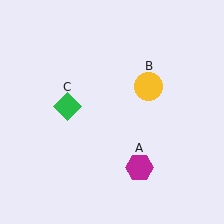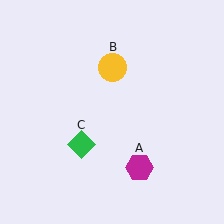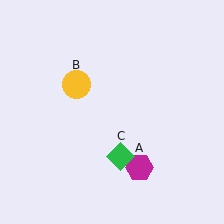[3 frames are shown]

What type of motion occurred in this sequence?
The yellow circle (object B), green diamond (object C) rotated counterclockwise around the center of the scene.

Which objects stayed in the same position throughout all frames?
Magenta hexagon (object A) remained stationary.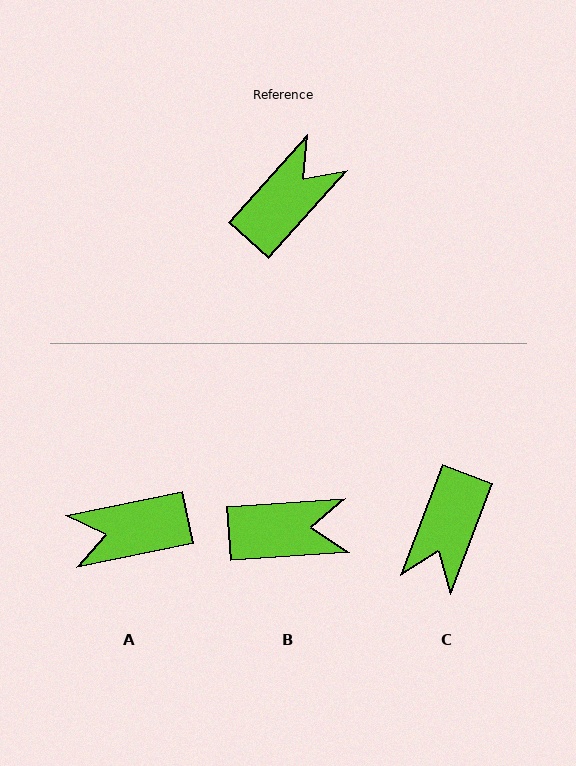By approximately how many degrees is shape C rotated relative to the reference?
Approximately 159 degrees clockwise.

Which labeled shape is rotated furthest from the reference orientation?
C, about 159 degrees away.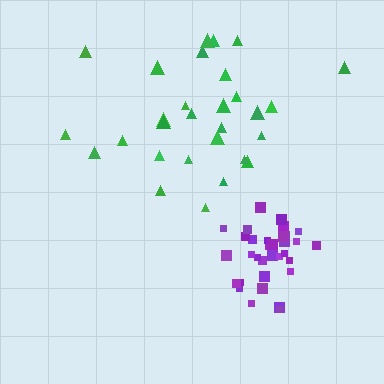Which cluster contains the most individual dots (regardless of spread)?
Purple (33).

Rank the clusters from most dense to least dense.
purple, green.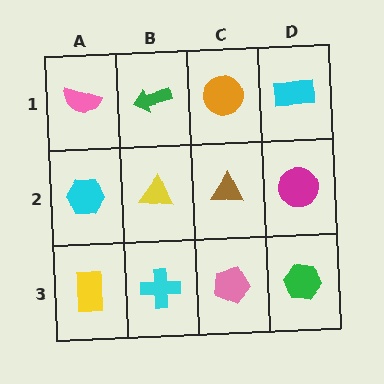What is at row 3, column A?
A yellow rectangle.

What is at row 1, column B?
A green arrow.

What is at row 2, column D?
A magenta circle.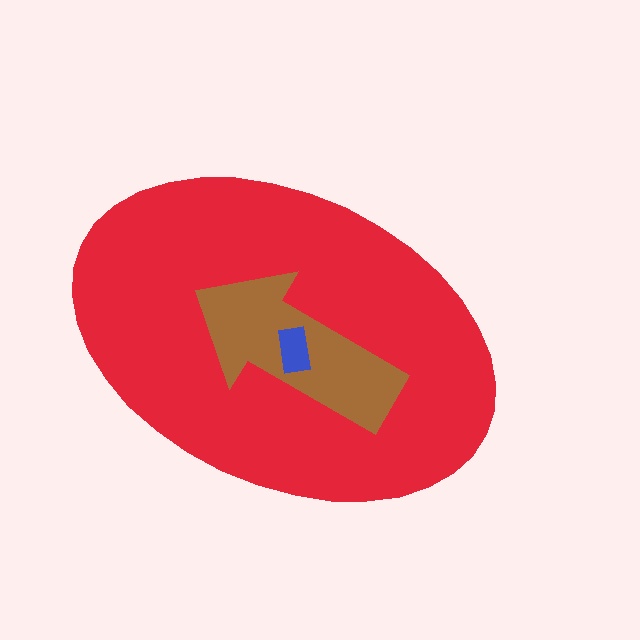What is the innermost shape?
The blue rectangle.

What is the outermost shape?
The red ellipse.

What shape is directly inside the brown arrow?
The blue rectangle.